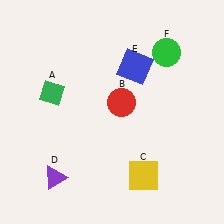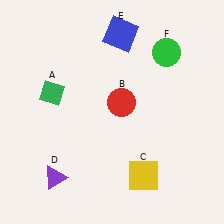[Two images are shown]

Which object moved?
The blue square (E) moved up.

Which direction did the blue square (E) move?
The blue square (E) moved up.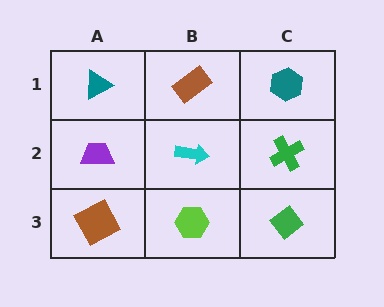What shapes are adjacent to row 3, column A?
A purple trapezoid (row 2, column A), a lime hexagon (row 3, column B).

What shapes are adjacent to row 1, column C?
A green cross (row 2, column C), a brown rectangle (row 1, column B).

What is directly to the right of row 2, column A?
A cyan arrow.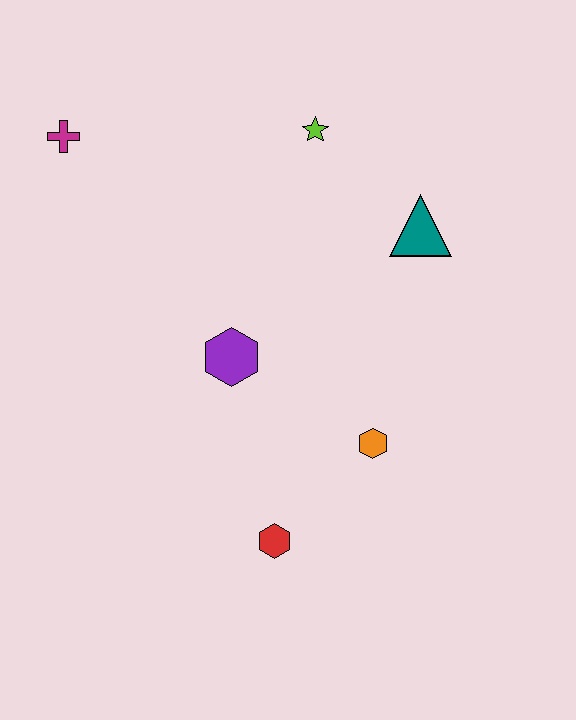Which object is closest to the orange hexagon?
The red hexagon is closest to the orange hexagon.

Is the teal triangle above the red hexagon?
Yes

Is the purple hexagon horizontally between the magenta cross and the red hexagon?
Yes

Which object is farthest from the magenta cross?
The red hexagon is farthest from the magenta cross.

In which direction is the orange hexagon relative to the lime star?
The orange hexagon is below the lime star.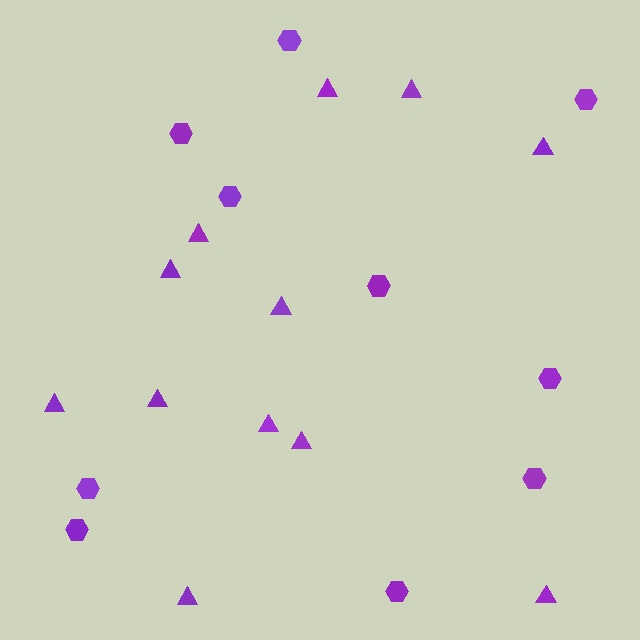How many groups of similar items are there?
There are 2 groups: one group of hexagons (10) and one group of triangles (12).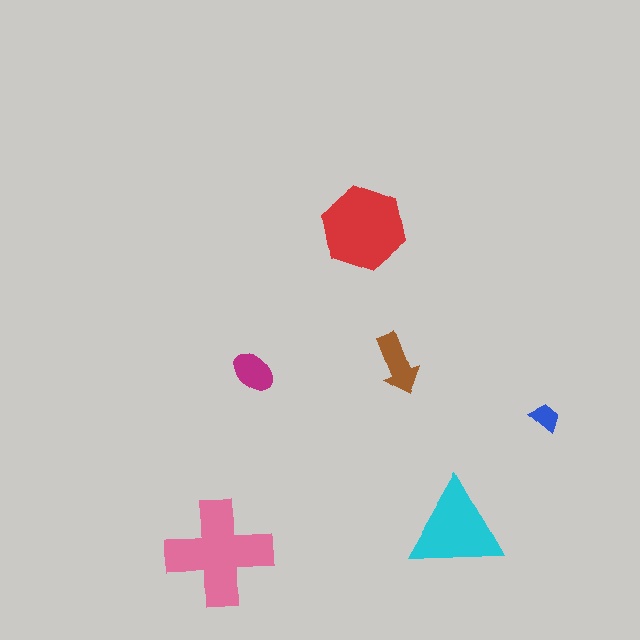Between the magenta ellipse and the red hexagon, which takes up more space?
The red hexagon.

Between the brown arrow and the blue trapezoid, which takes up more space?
The brown arrow.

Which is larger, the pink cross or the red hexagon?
The pink cross.